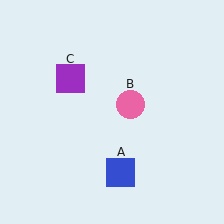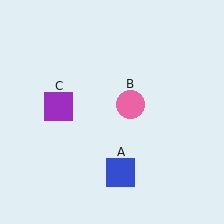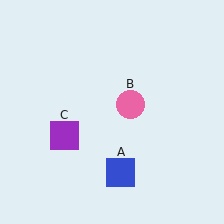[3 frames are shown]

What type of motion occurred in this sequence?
The purple square (object C) rotated counterclockwise around the center of the scene.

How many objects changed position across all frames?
1 object changed position: purple square (object C).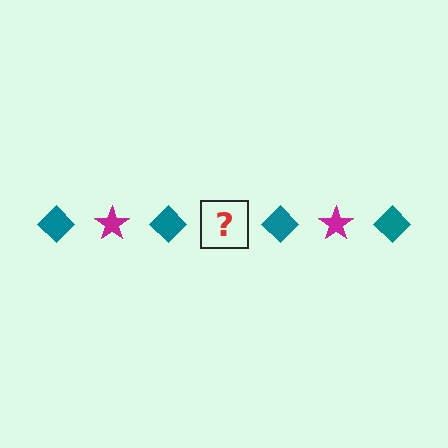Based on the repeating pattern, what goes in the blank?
The blank should be a magenta star.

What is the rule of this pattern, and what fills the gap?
The rule is that the pattern alternates between teal diamond and magenta star. The gap should be filled with a magenta star.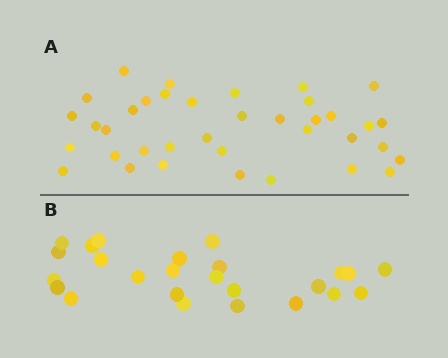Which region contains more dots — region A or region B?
Region A (the top region) has more dots.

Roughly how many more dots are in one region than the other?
Region A has roughly 12 or so more dots than region B.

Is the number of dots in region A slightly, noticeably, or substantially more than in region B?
Region A has substantially more. The ratio is roughly 1.5 to 1.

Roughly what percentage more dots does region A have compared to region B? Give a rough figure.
About 50% more.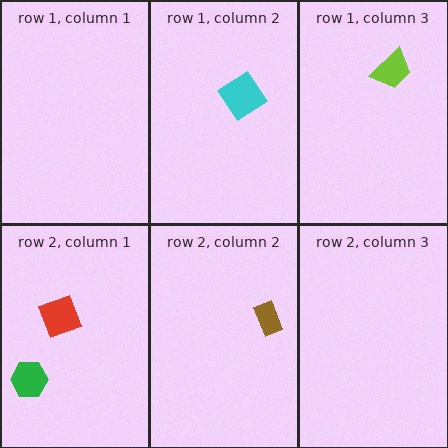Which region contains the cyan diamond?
The row 1, column 2 region.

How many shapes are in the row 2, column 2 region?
1.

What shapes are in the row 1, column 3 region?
The lime trapezoid.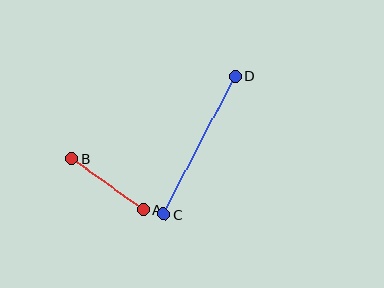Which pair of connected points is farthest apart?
Points C and D are farthest apart.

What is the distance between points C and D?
The distance is approximately 156 pixels.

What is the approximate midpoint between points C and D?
The midpoint is at approximately (199, 145) pixels.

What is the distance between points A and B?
The distance is approximately 88 pixels.